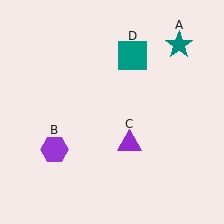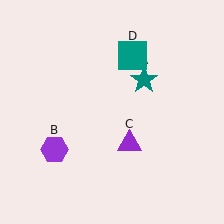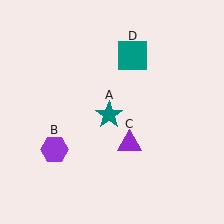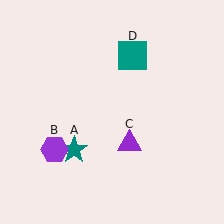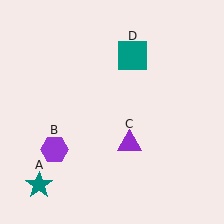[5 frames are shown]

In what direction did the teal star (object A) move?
The teal star (object A) moved down and to the left.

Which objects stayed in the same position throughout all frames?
Purple hexagon (object B) and purple triangle (object C) and teal square (object D) remained stationary.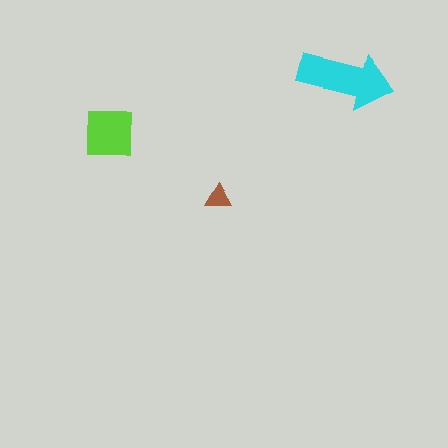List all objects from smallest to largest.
The brown triangle, the lime square, the cyan arrow.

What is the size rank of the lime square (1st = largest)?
2nd.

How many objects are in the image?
There are 3 objects in the image.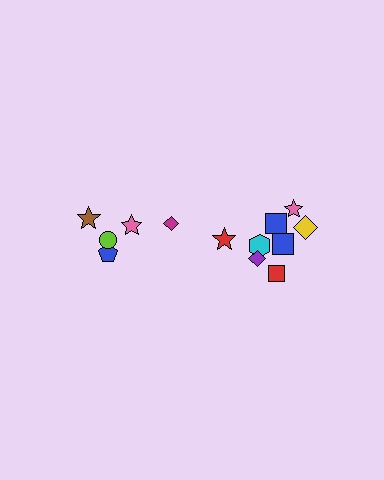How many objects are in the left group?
There are 5 objects.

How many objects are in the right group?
There are 8 objects.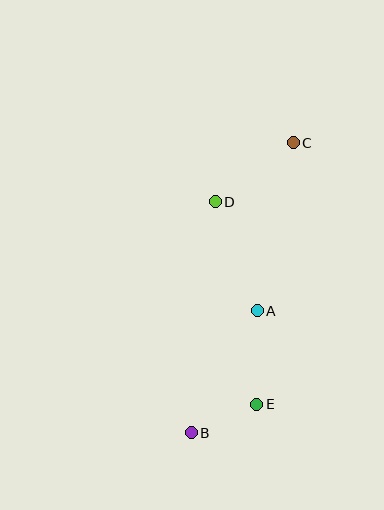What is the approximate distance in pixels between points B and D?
The distance between B and D is approximately 232 pixels.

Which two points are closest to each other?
Points B and E are closest to each other.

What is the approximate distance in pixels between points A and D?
The distance between A and D is approximately 117 pixels.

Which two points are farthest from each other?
Points B and C are farthest from each other.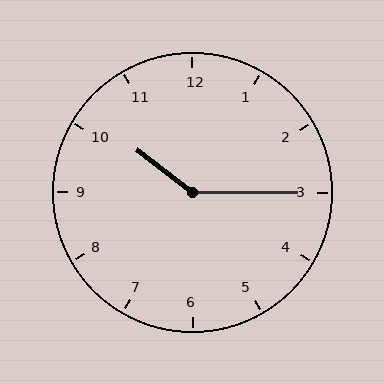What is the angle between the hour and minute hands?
Approximately 142 degrees.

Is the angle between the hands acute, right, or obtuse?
It is obtuse.